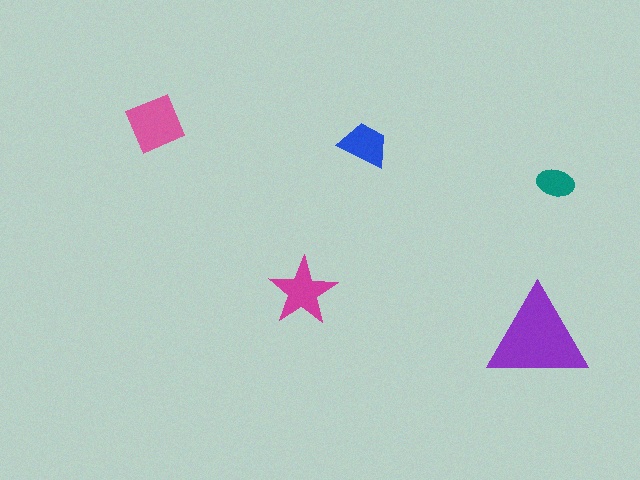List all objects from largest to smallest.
The purple triangle, the pink diamond, the magenta star, the blue trapezoid, the teal ellipse.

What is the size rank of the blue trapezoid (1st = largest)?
4th.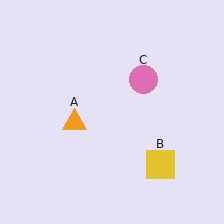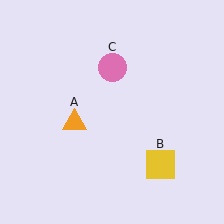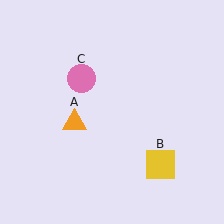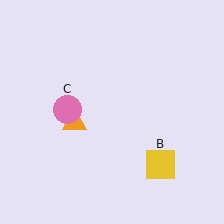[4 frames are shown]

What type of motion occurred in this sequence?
The pink circle (object C) rotated counterclockwise around the center of the scene.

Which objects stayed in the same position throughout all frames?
Orange triangle (object A) and yellow square (object B) remained stationary.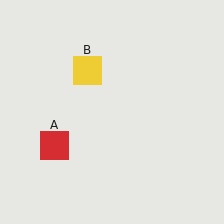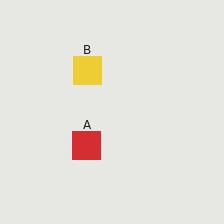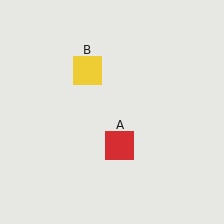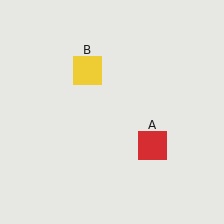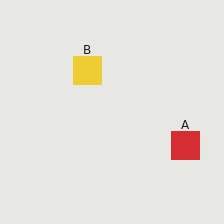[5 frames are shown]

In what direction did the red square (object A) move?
The red square (object A) moved right.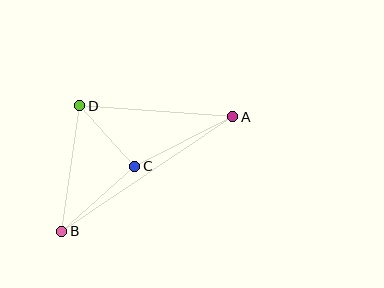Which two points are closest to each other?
Points C and D are closest to each other.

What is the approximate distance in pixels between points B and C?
The distance between B and C is approximately 98 pixels.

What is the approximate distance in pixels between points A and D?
The distance between A and D is approximately 153 pixels.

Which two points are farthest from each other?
Points A and B are farthest from each other.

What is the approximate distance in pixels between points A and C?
The distance between A and C is approximately 109 pixels.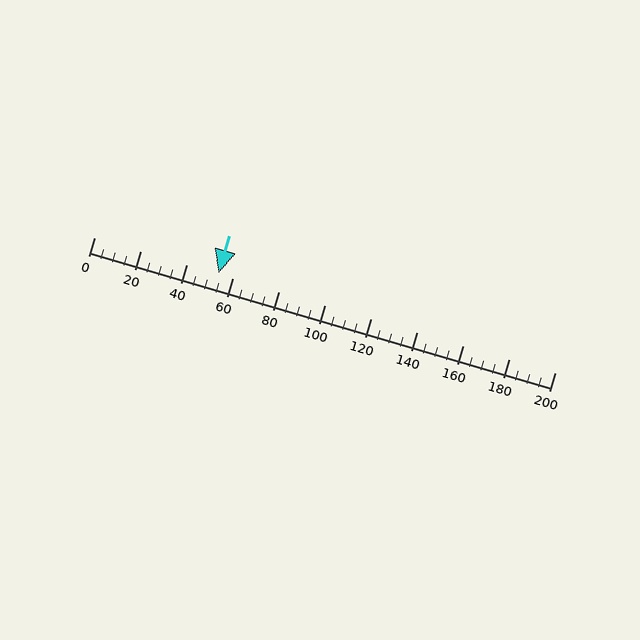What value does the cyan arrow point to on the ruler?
The cyan arrow points to approximately 54.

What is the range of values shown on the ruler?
The ruler shows values from 0 to 200.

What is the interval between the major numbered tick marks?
The major tick marks are spaced 20 units apart.